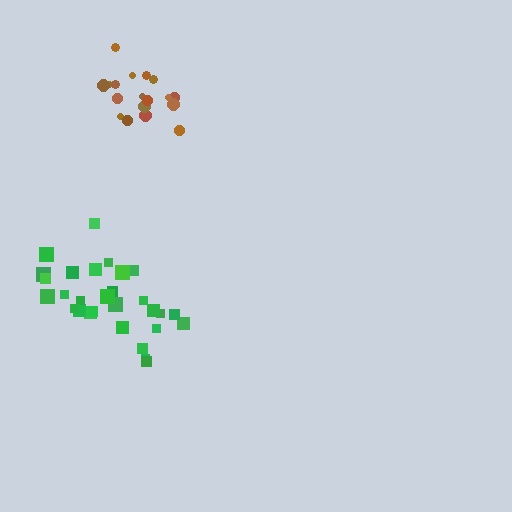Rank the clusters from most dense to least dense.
brown, green.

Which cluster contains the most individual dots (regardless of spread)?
Green (30).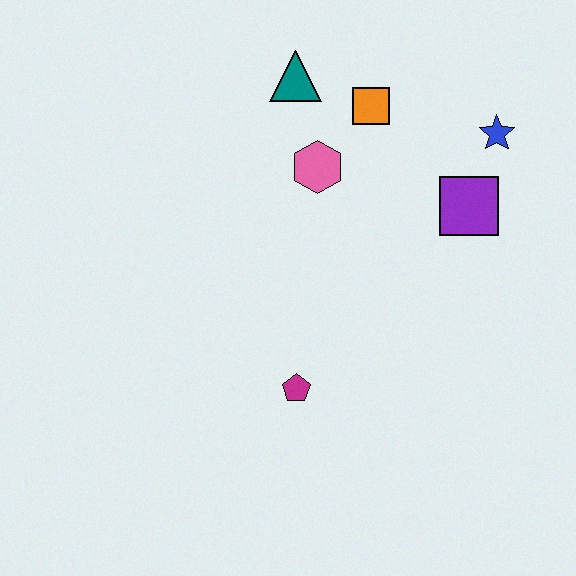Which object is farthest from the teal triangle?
The magenta pentagon is farthest from the teal triangle.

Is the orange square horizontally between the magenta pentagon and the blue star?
Yes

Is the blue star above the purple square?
Yes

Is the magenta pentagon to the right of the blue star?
No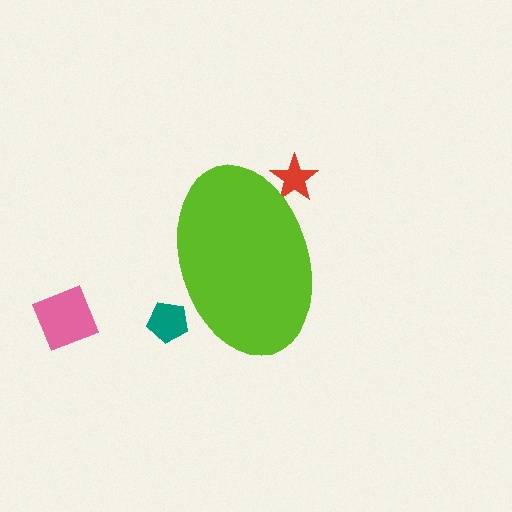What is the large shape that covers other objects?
A lime ellipse.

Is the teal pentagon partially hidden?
Yes, the teal pentagon is partially hidden behind the lime ellipse.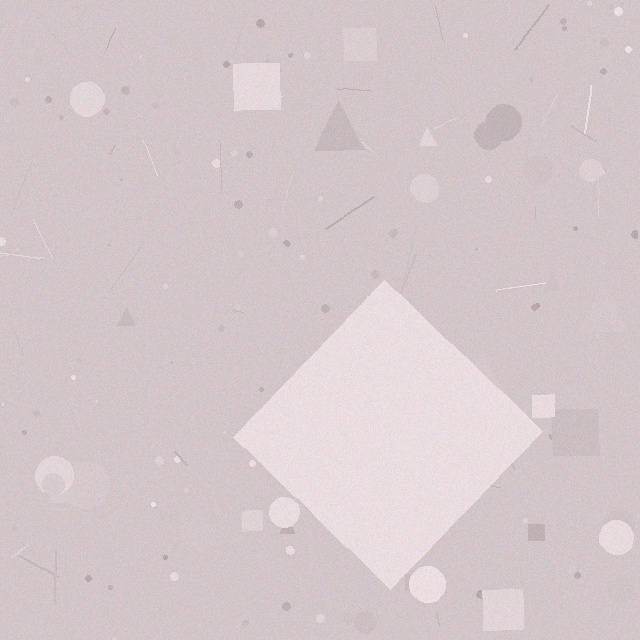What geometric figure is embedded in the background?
A diamond is embedded in the background.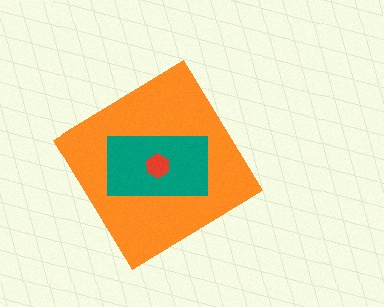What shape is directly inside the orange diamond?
The teal rectangle.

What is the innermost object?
The red hexagon.